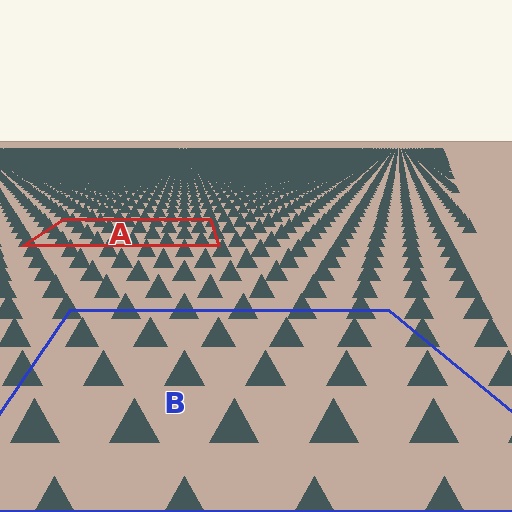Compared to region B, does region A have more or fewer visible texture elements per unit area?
Region A has more texture elements per unit area — they are packed more densely because it is farther away.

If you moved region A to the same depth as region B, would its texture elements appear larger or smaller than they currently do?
They would appear larger. At a closer depth, the same texture elements are projected at a bigger on-screen size.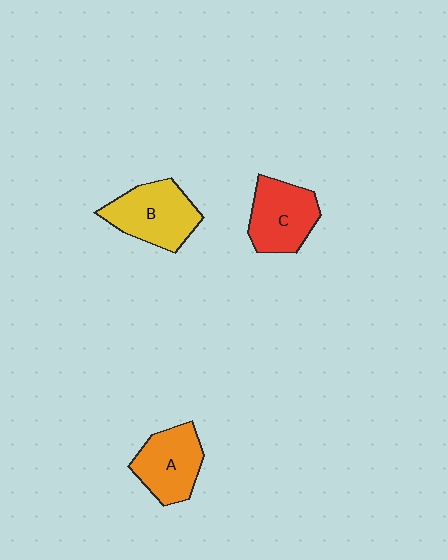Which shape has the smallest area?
Shape A (orange).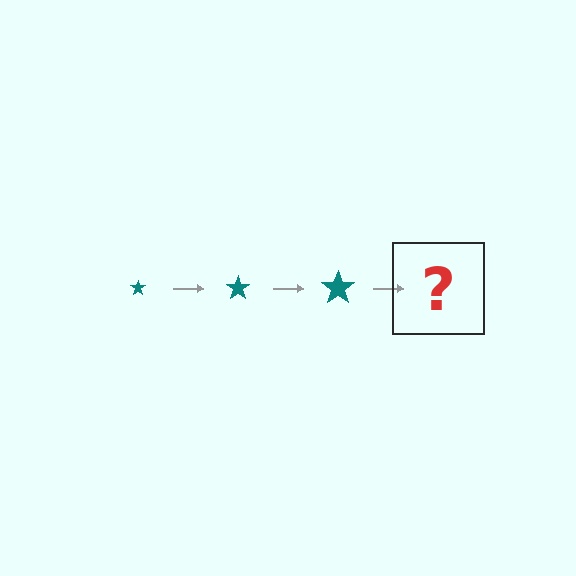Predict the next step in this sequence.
The next step is a teal star, larger than the previous one.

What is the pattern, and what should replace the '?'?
The pattern is that the star gets progressively larger each step. The '?' should be a teal star, larger than the previous one.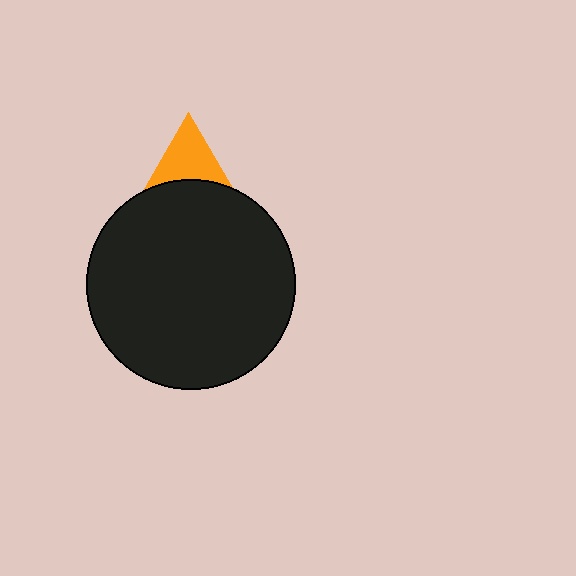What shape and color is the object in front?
The object in front is a black circle.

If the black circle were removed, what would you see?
You would see the complete orange triangle.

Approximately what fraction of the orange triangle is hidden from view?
Roughly 63% of the orange triangle is hidden behind the black circle.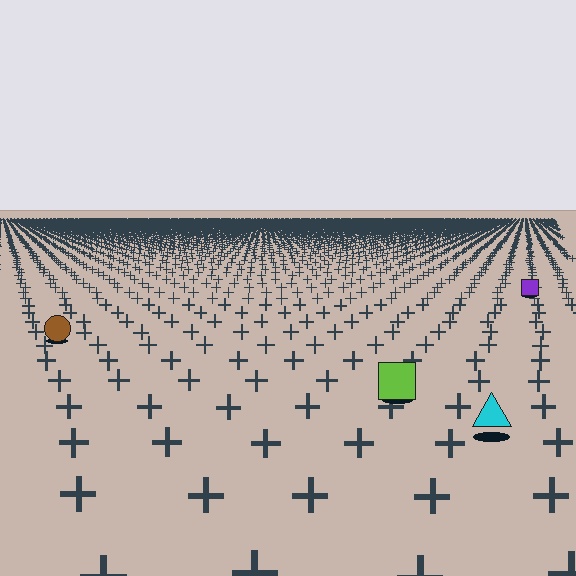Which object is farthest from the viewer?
The purple square is farthest from the viewer. It appears smaller and the ground texture around it is denser.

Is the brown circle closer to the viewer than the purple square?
Yes. The brown circle is closer — you can tell from the texture gradient: the ground texture is coarser near it.